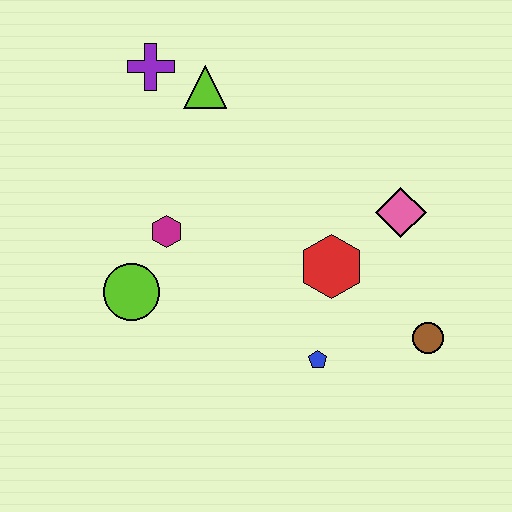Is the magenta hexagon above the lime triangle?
No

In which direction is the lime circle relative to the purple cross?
The lime circle is below the purple cross.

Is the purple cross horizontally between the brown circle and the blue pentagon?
No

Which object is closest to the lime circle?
The magenta hexagon is closest to the lime circle.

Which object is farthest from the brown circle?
The purple cross is farthest from the brown circle.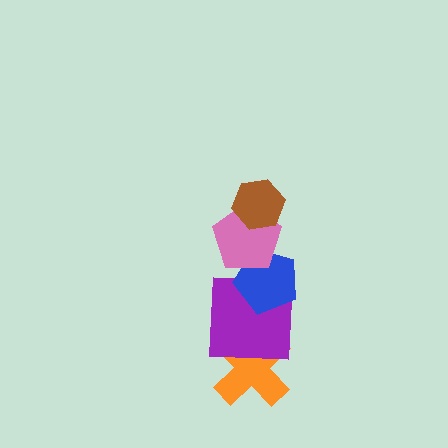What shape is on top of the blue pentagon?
The pink pentagon is on top of the blue pentagon.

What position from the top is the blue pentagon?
The blue pentagon is 3rd from the top.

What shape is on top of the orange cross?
The purple square is on top of the orange cross.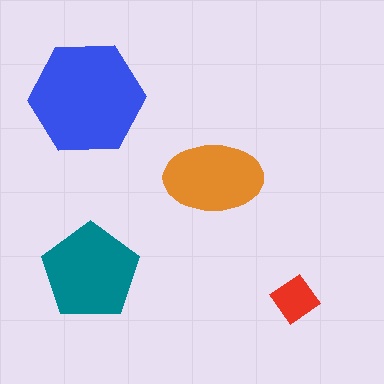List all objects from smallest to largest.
The red diamond, the orange ellipse, the teal pentagon, the blue hexagon.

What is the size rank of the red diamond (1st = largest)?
4th.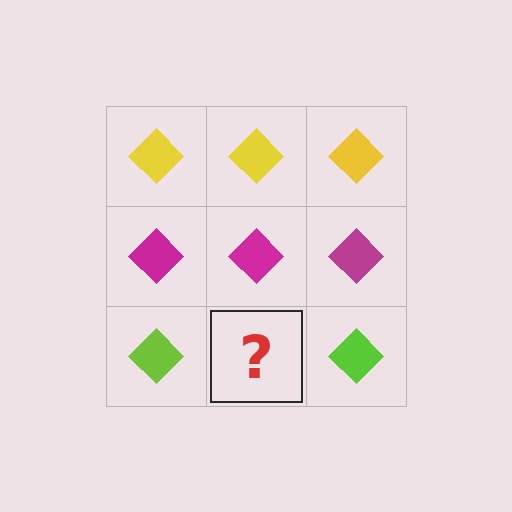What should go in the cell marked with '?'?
The missing cell should contain a lime diamond.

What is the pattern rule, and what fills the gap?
The rule is that each row has a consistent color. The gap should be filled with a lime diamond.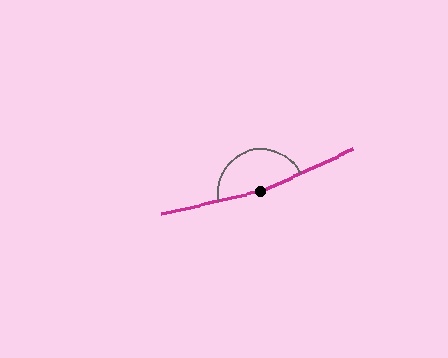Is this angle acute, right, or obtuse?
It is obtuse.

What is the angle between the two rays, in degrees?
Approximately 168 degrees.